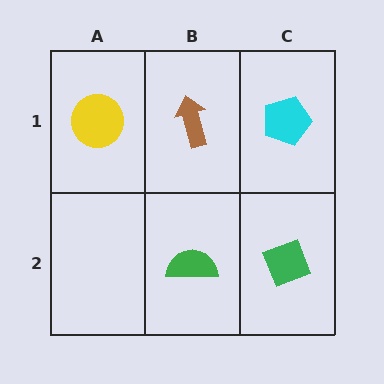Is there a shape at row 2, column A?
No, that cell is empty.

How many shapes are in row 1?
3 shapes.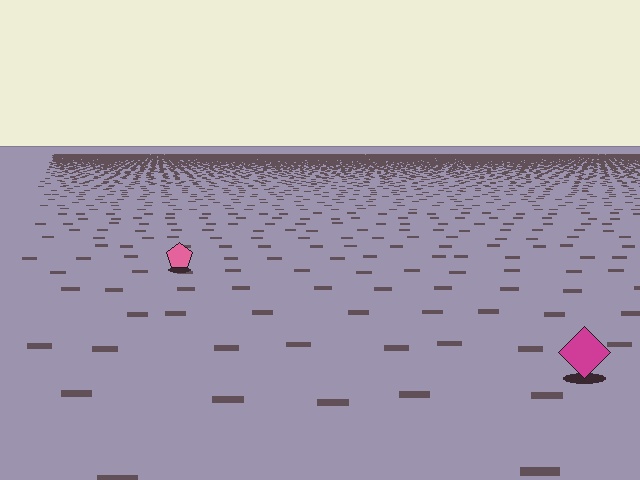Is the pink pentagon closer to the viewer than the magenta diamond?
No. The magenta diamond is closer — you can tell from the texture gradient: the ground texture is coarser near it.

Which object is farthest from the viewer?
The pink pentagon is farthest from the viewer. It appears smaller and the ground texture around it is denser.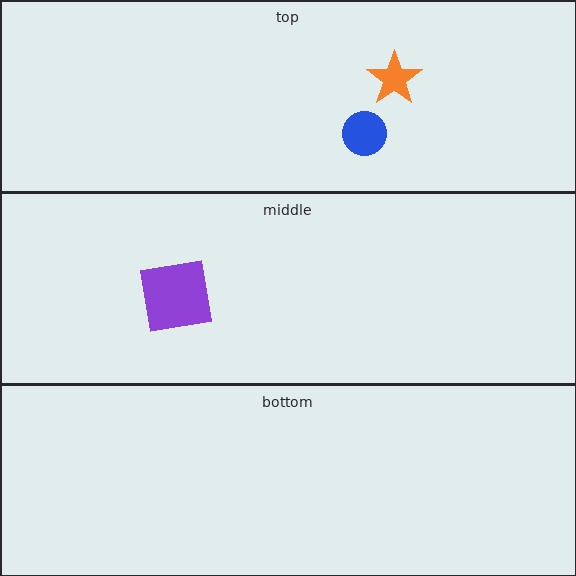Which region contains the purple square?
The middle region.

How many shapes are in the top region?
2.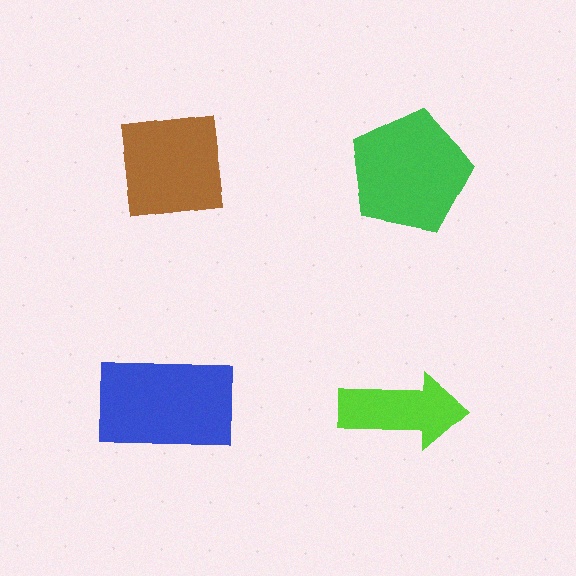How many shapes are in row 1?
2 shapes.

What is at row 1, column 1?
A brown square.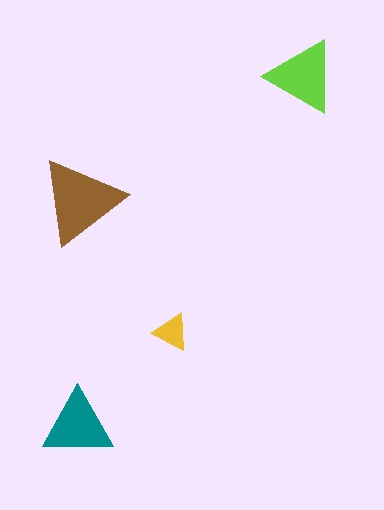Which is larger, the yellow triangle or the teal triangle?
The teal one.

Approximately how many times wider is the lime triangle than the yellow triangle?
About 2 times wider.